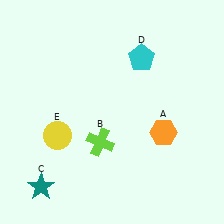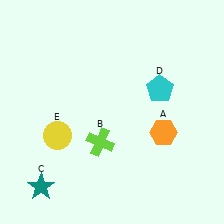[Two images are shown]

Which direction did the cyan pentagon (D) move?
The cyan pentagon (D) moved down.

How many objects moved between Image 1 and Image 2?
1 object moved between the two images.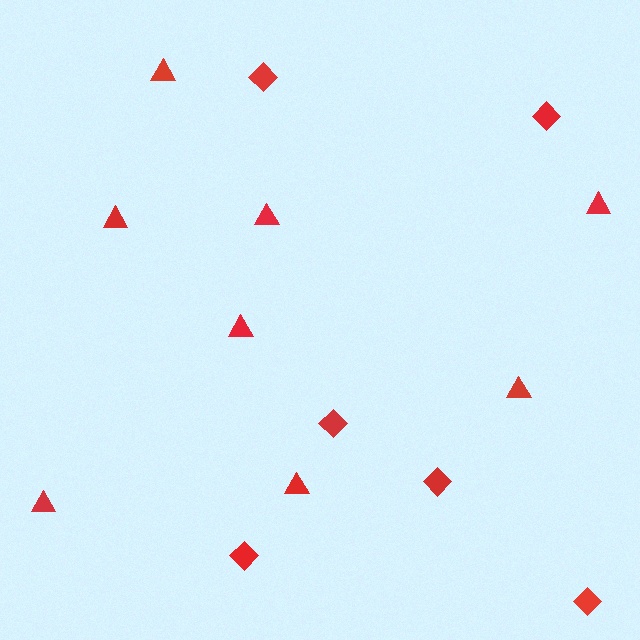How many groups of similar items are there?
There are 2 groups: one group of diamonds (6) and one group of triangles (8).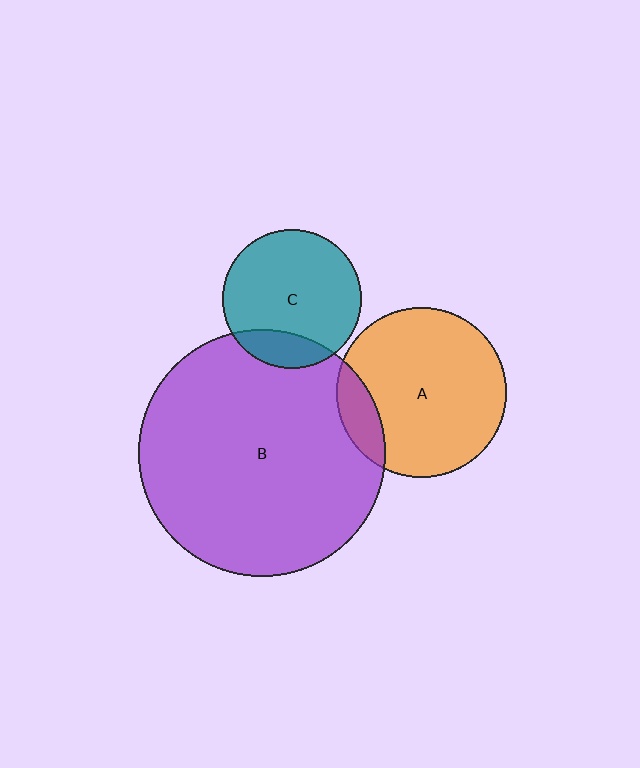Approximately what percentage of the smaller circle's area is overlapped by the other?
Approximately 15%.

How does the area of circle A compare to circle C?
Approximately 1.5 times.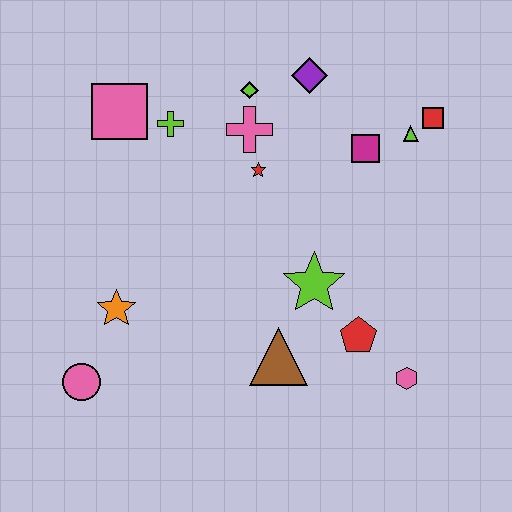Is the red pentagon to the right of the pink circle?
Yes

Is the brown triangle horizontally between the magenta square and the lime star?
No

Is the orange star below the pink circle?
No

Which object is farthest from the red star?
The pink circle is farthest from the red star.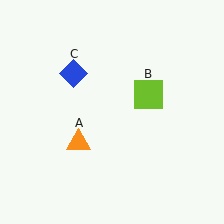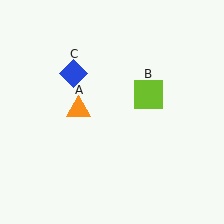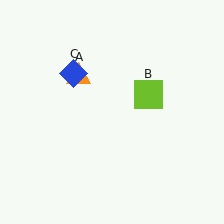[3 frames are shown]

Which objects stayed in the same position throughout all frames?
Lime square (object B) and blue diamond (object C) remained stationary.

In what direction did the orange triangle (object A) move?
The orange triangle (object A) moved up.